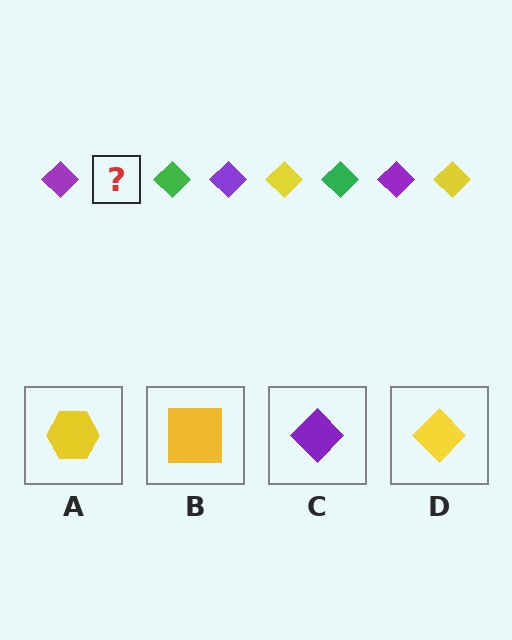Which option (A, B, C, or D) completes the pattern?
D.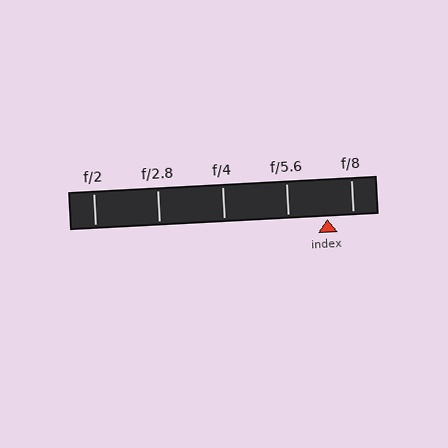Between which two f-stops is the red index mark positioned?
The index mark is between f/5.6 and f/8.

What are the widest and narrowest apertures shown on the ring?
The widest aperture shown is f/2 and the narrowest is f/8.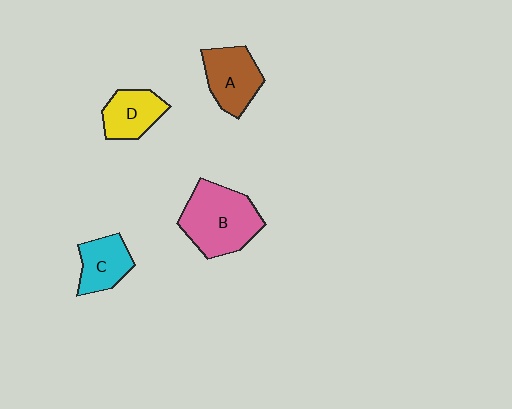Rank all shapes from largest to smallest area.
From largest to smallest: B (pink), A (brown), D (yellow), C (cyan).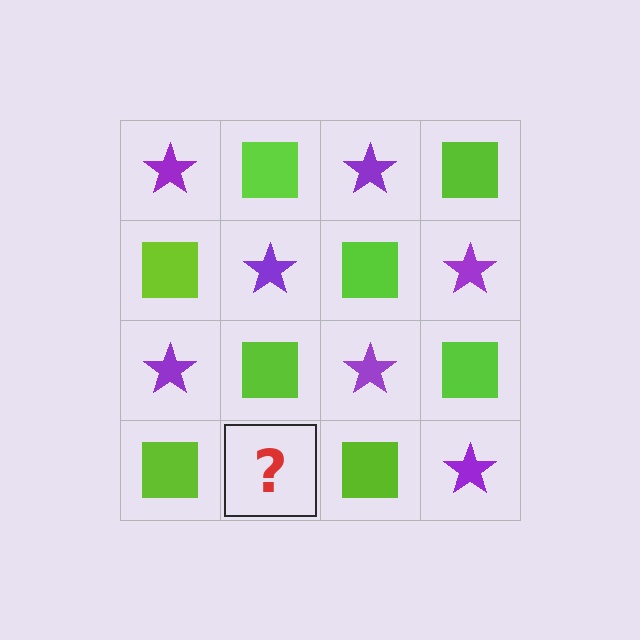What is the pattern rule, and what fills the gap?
The rule is that it alternates purple star and lime square in a checkerboard pattern. The gap should be filled with a purple star.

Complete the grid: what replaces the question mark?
The question mark should be replaced with a purple star.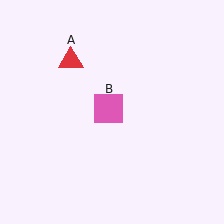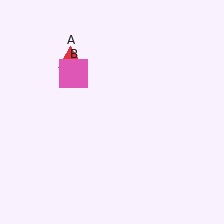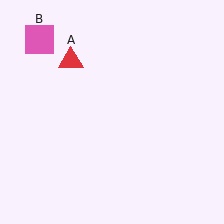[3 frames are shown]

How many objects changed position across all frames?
1 object changed position: pink square (object B).